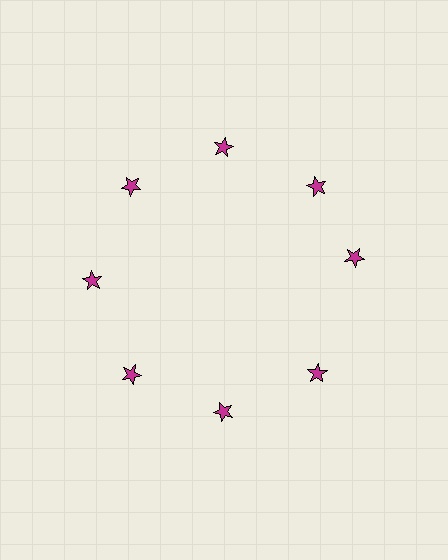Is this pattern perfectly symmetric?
No. The 8 magenta stars are arranged in a ring, but one element near the 3 o'clock position is rotated out of alignment along the ring, breaking the 8-fold rotational symmetry.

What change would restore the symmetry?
The symmetry would be restored by rotating it back into even spacing with its neighbors so that all 8 stars sit at equal angles and equal distance from the center.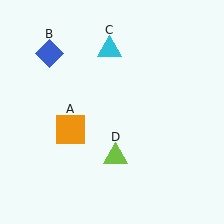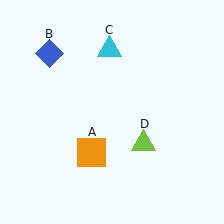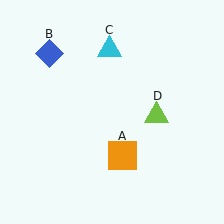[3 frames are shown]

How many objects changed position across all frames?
2 objects changed position: orange square (object A), lime triangle (object D).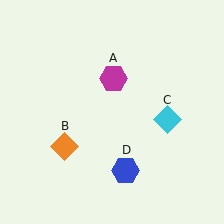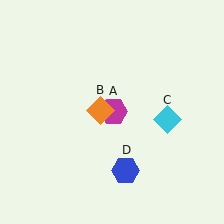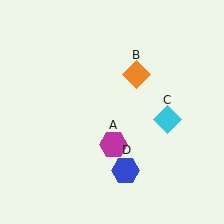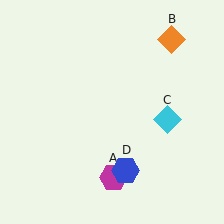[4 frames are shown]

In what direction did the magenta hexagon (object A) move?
The magenta hexagon (object A) moved down.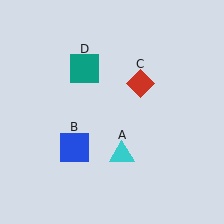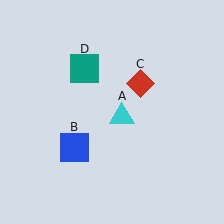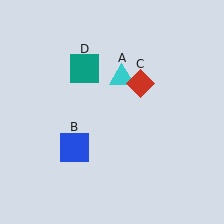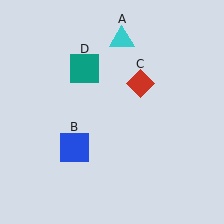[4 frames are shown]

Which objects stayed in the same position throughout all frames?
Blue square (object B) and red diamond (object C) and teal square (object D) remained stationary.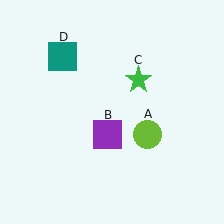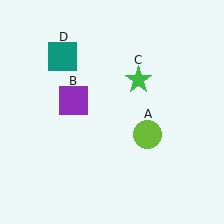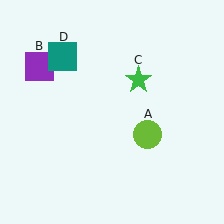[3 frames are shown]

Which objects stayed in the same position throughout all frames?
Lime circle (object A) and green star (object C) and teal square (object D) remained stationary.